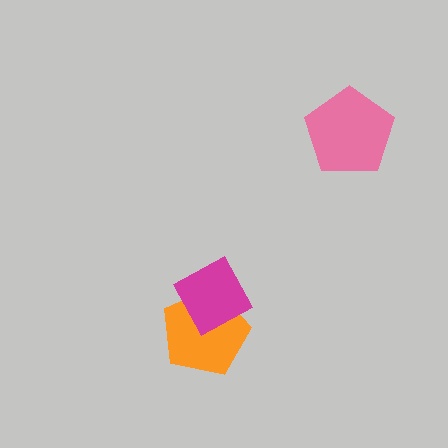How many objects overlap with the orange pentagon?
1 object overlaps with the orange pentagon.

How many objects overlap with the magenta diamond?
1 object overlaps with the magenta diamond.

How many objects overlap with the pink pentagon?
0 objects overlap with the pink pentagon.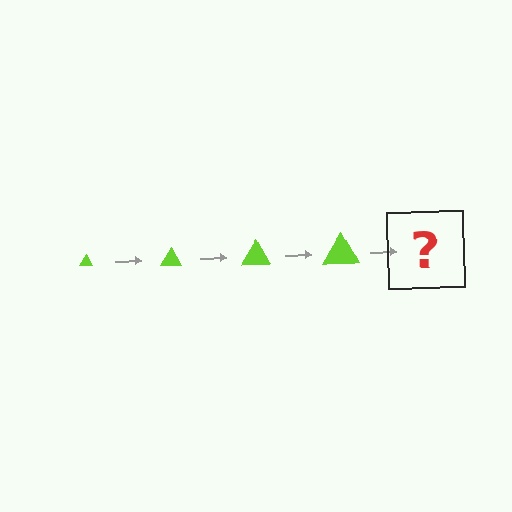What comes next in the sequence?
The next element should be a lime triangle, larger than the previous one.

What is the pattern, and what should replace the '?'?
The pattern is that the triangle gets progressively larger each step. The '?' should be a lime triangle, larger than the previous one.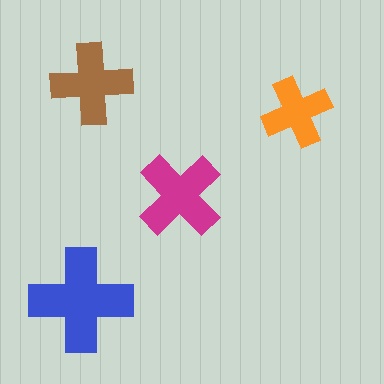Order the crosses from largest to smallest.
the blue one, the magenta one, the brown one, the orange one.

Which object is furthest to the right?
The orange cross is rightmost.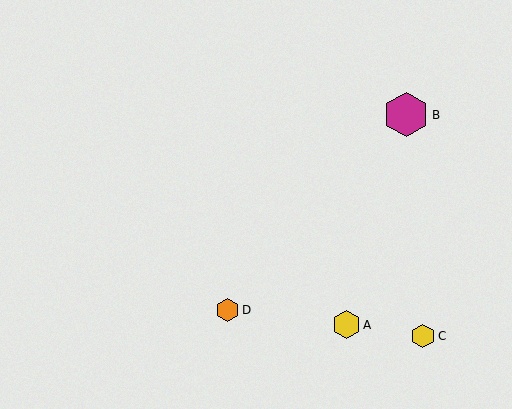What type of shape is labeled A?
Shape A is a yellow hexagon.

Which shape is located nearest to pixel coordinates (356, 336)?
The yellow hexagon (labeled A) at (346, 325) is nearest to that location.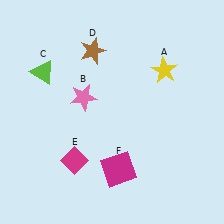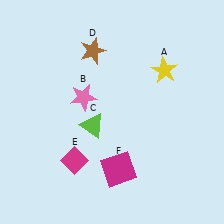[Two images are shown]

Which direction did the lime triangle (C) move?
The lime triangle (C) moved down.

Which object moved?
The lime triangle (C) moved down.